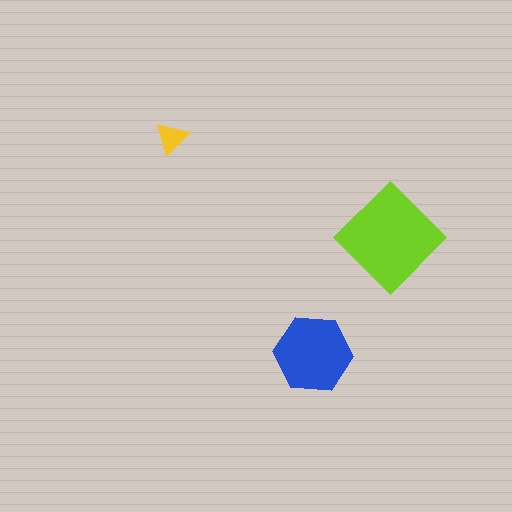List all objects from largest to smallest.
The lime diamond, the blue hexagon, the yellow triangle.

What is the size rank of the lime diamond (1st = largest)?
1st.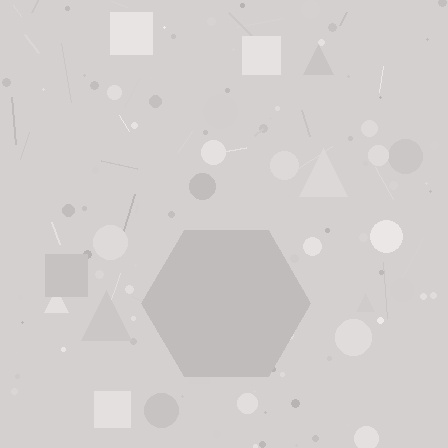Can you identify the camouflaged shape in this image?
The camouflaged shape is a hexagon.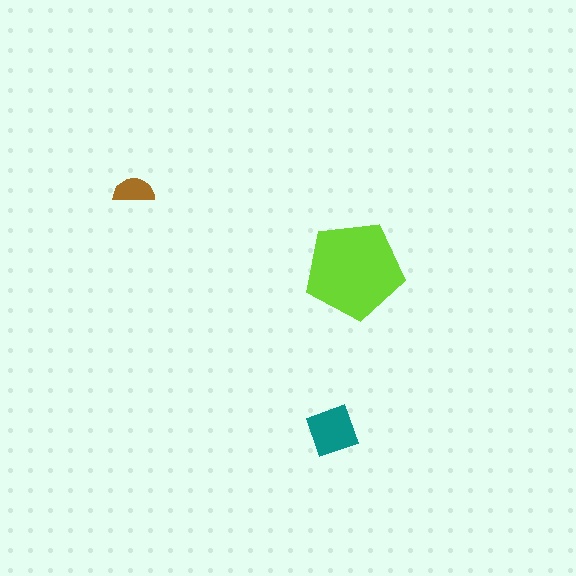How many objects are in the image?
There are 3 objects in the image.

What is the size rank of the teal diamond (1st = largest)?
2nd.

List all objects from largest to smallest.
The lime pentagon, the teal diamond, the brown semicircle.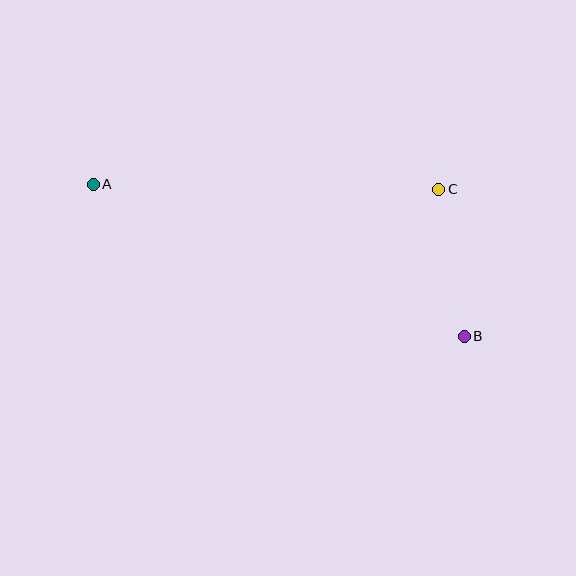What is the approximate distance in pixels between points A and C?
The distance between A and C is approximately 345 pixels.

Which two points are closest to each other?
Points B and C are closest to each other.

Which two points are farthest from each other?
Points A and B are farthest from each other.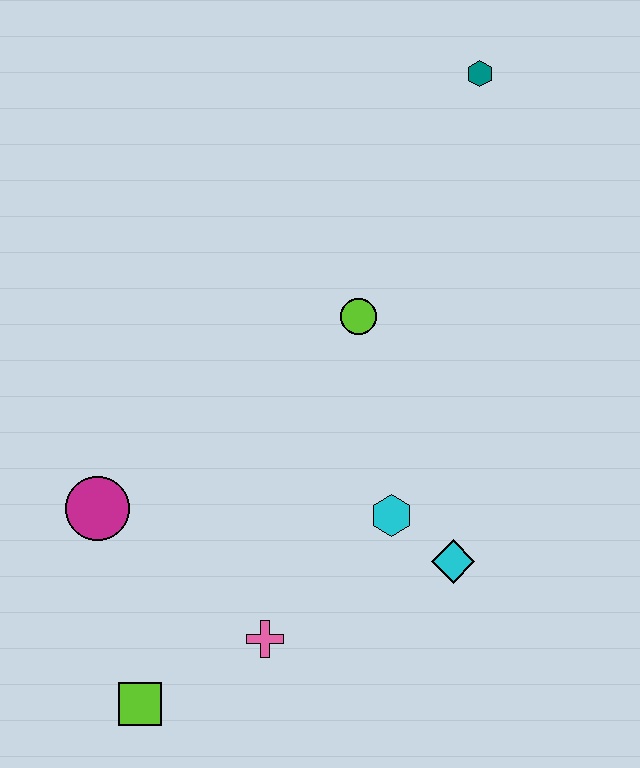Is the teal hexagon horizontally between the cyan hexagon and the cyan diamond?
No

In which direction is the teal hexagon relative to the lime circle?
The teal hexagon is above the lime circle.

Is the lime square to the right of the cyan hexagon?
No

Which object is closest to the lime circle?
The cyan hexagon is closest to the lime circle.